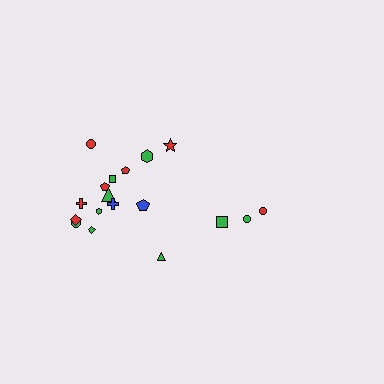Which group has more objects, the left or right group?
The left group.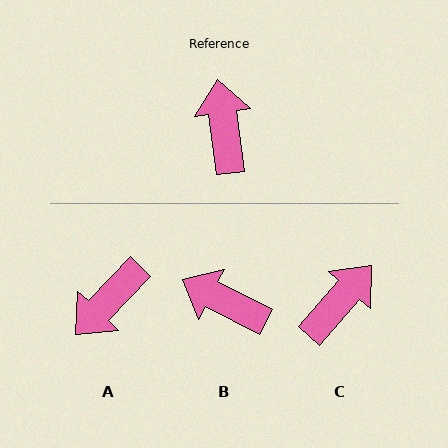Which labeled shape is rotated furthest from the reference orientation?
A, about 129 degrees away.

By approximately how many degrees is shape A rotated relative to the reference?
Approximately 129 degrees counter-clockwise.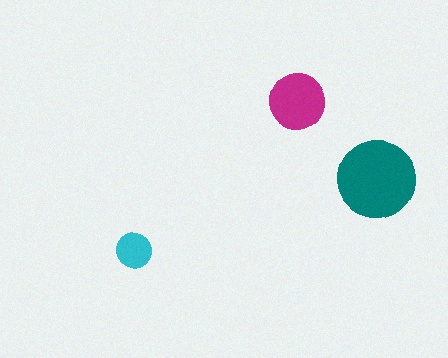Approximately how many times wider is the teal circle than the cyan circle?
About 2 times wider.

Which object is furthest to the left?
The cyan circle is leftmost.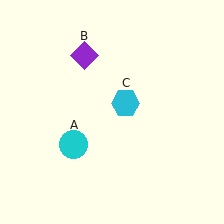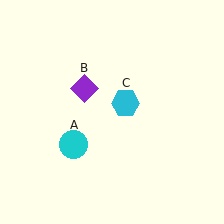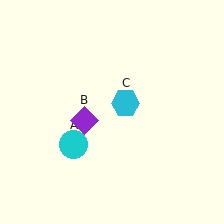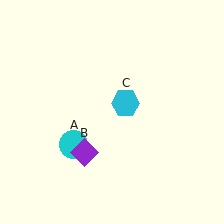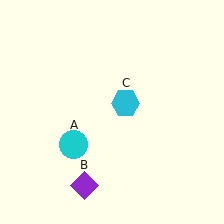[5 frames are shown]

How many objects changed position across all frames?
1 object changed position: purple diamond (object B).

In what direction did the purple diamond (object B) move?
The purple diamond (object B) moved down.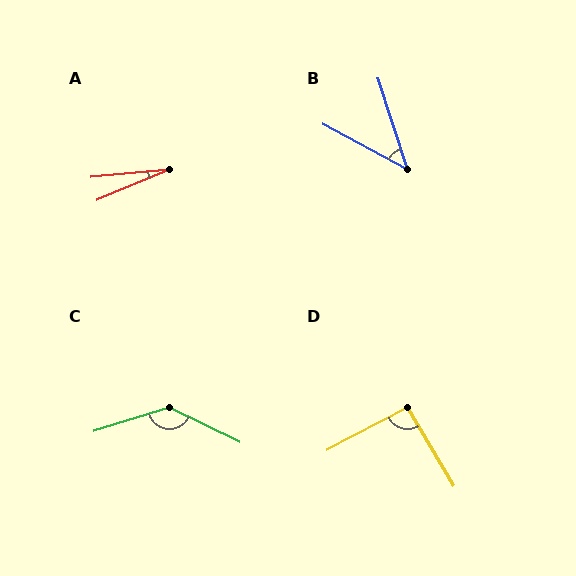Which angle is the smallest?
A, at approximately 17 degrees.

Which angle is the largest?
C, at approximately 137 degrees.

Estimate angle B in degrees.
Approximately 44 degrees.